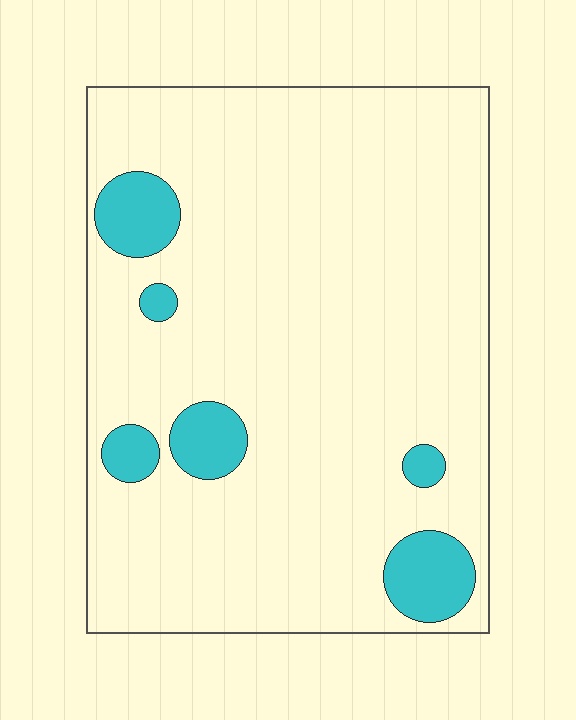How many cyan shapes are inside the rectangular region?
6.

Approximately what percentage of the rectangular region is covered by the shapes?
Approximately 10%.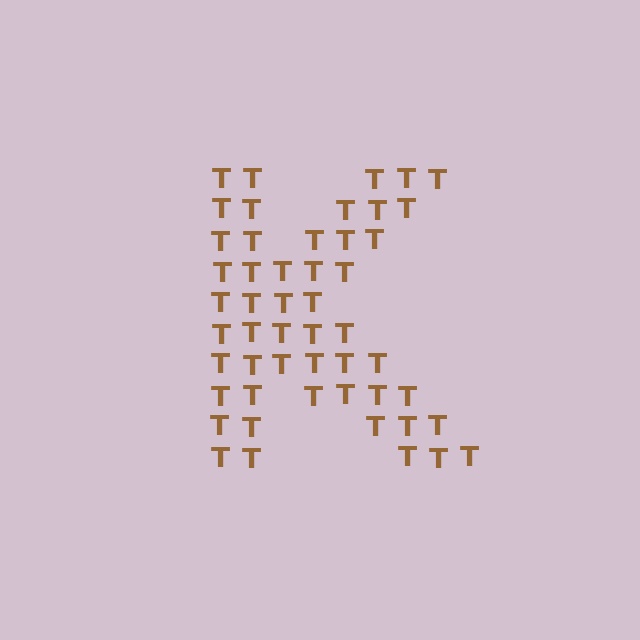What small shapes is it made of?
It is made of small letter T's.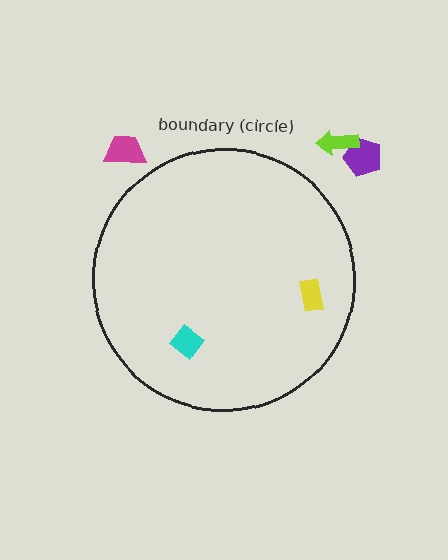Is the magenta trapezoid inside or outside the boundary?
Outside.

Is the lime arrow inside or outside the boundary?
Outside.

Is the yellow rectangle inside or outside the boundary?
Inside.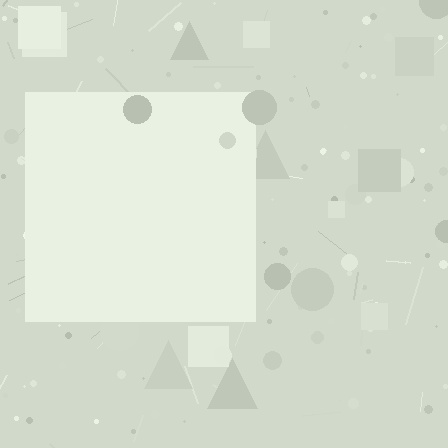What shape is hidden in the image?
A square is hidden in the image.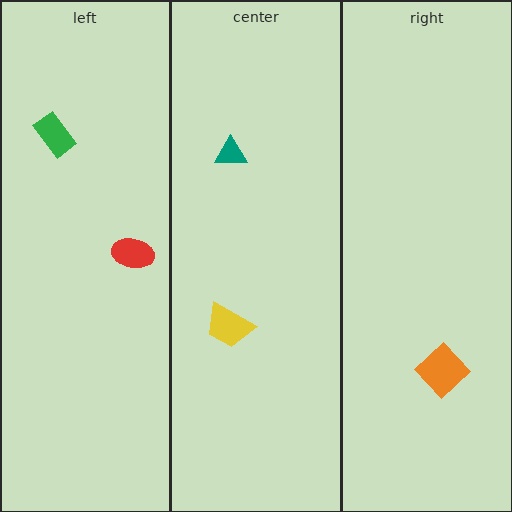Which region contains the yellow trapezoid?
The center region.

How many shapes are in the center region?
2.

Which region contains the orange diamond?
The right region.